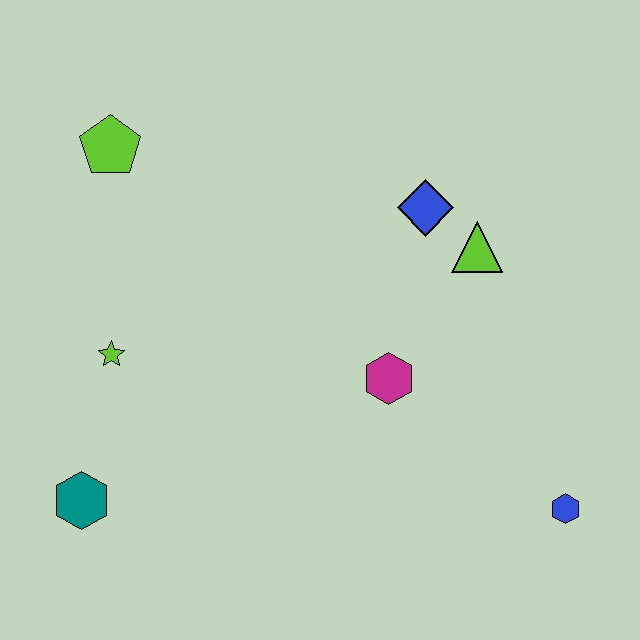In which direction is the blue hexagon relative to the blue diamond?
The blue hexagon is below the blue diamond.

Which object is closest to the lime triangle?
The blue diamond is closest to the lime triangle.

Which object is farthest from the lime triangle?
The teal hexagon is farthest from the lime triangle.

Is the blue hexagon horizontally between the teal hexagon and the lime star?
No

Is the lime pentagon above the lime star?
Yes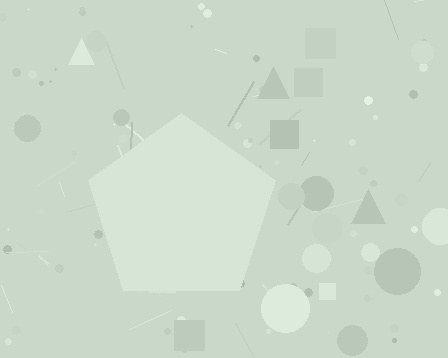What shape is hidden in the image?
A pentagon is hidden in the image.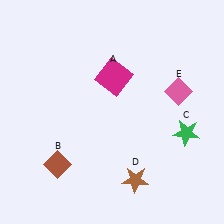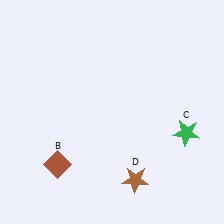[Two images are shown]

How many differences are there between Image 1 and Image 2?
There are 2 differences between the two images.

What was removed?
The pink diamond (E), the magenta square (A) were removed in Image 2.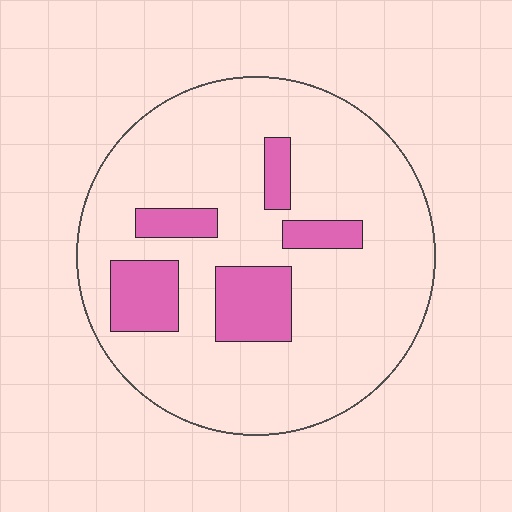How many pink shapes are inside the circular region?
5.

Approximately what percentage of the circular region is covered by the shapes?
Approximately 15%.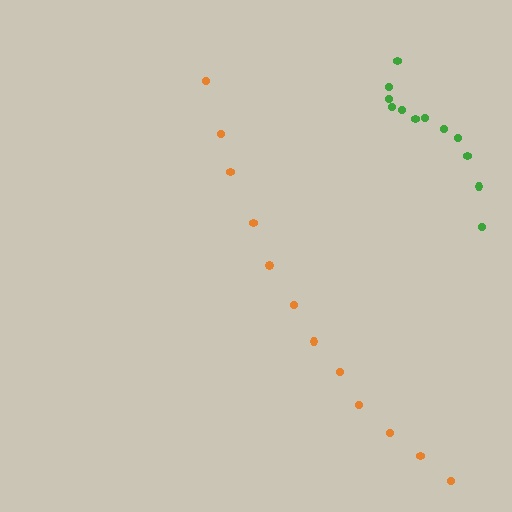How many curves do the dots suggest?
There are 2 distinct paths.